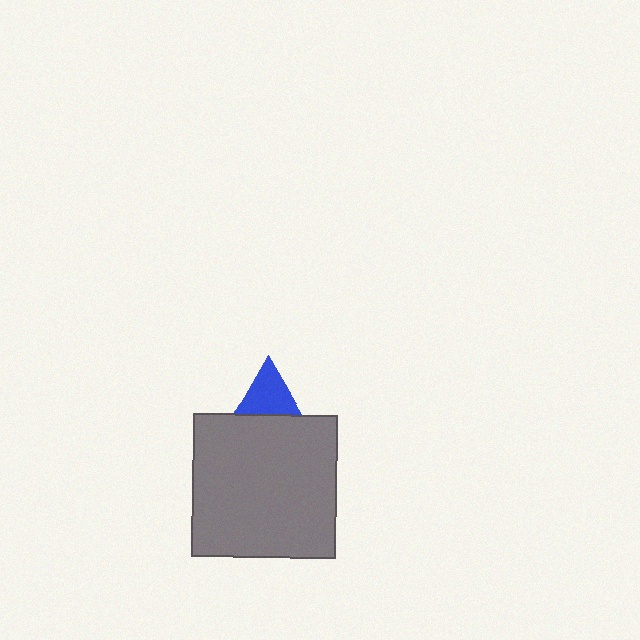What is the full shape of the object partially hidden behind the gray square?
The partially hidden object is a blue triangle.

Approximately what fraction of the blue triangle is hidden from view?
Roughly 49% of the blue triangle is hidden behind the gray square.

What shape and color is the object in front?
The object in front is a gray square.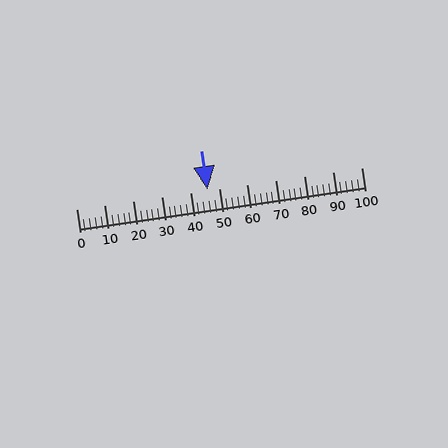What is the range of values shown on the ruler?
The ruler shows values from 0 to 100.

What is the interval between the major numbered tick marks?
The major tick marks are spaced 10 units apart.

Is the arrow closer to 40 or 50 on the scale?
The arrow is closer to 50.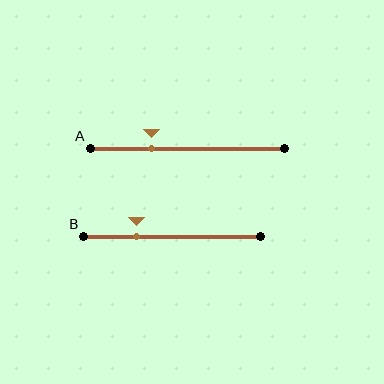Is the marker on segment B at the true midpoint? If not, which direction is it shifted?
No, the marker on segment B is shifted to the left by about 20% of the segment length.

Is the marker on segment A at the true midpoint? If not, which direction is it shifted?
No, the marker on segment A is shifted to the left by about 19% of the segment length.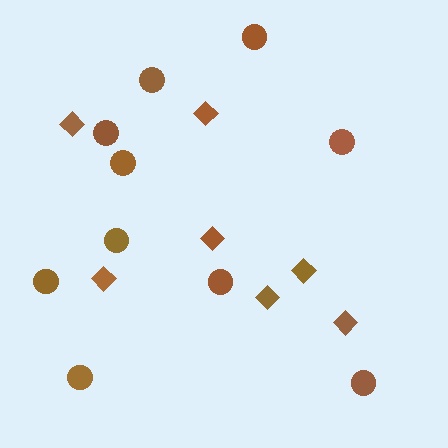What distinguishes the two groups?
There are 2 groups: one group of diamonds (7) and one group of circles (10).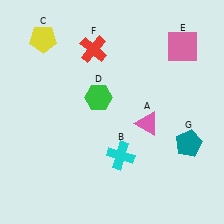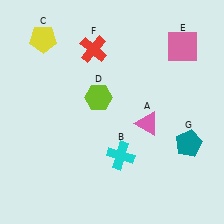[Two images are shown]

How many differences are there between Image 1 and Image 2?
There is 1 difference between the two images.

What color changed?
The hexagon (D) changed from green in Image 1 to lime in Image 2.